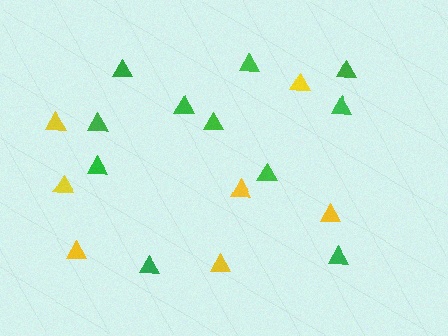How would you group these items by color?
There are 2 groups: one group of yellow triangles (7) and one group of green triangles (11).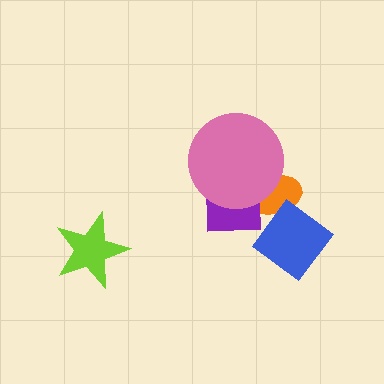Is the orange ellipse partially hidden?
Yes, it is partially covered by another shape.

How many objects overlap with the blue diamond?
1 object overlaps with the blue diamond.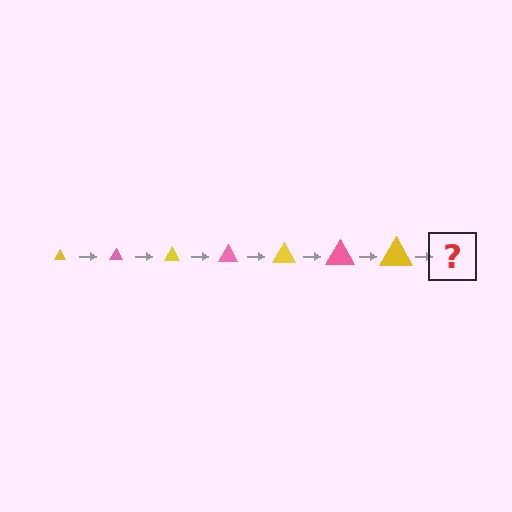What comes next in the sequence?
The next element should be a pink triangle, larger than the previous one.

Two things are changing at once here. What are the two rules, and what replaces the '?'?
The two rules are that the triangle grows larger each step and the color cycles through yellow and pink. The '?' should be a pink triangle, larger than the previous one.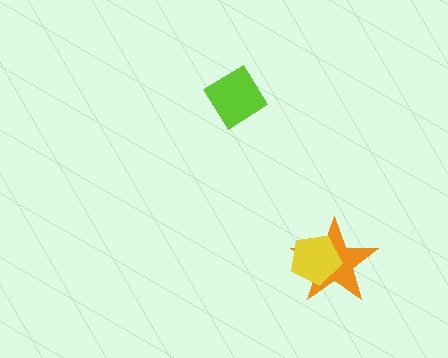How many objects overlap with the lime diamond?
0 objects overlap with the lime diamond.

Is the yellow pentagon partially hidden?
No, no other shape covers it.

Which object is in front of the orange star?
The yellow pentagon is in front of the orange star.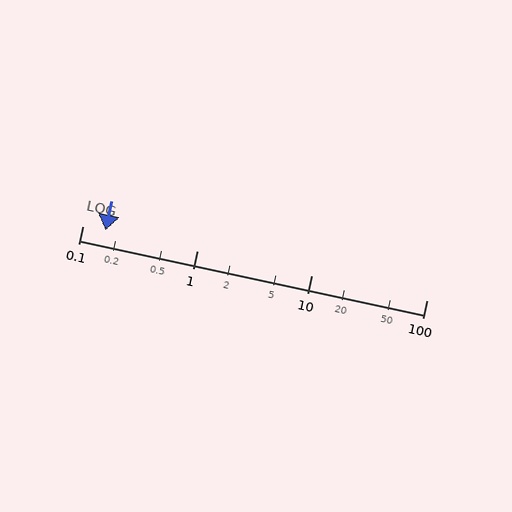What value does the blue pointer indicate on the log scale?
The pointer indicates approximately 0.16.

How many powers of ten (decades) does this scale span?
The scale spans 3 decades, from 0.1 to 100.